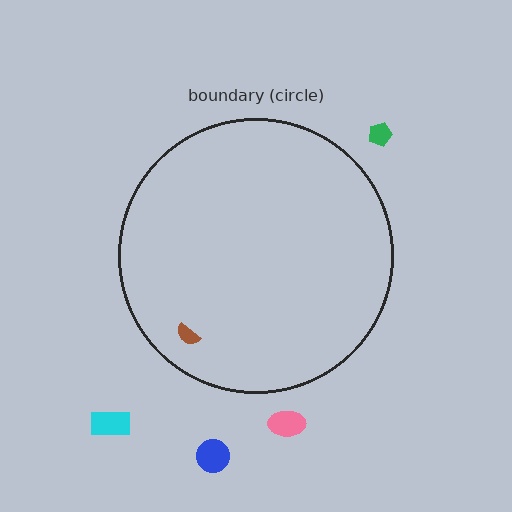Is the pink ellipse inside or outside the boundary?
Outside.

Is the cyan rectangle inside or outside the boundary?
Outside.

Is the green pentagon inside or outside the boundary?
Outside.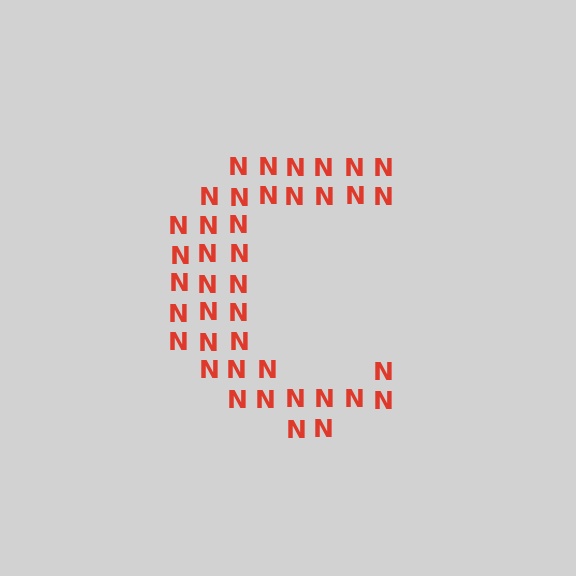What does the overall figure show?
The overall figure shows the letter C.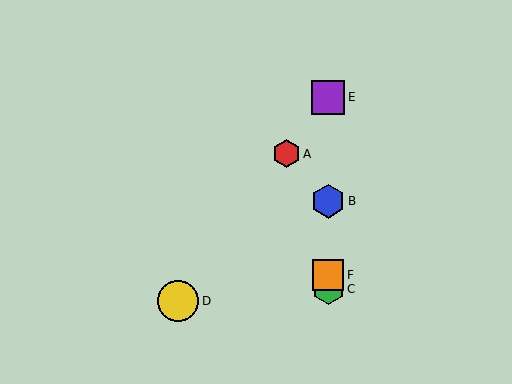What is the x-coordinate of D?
Object D is at x≈178.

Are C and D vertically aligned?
No, C is at x≈328 and D is at x≈178.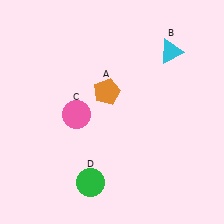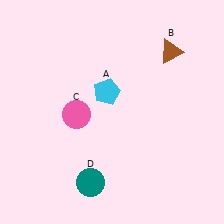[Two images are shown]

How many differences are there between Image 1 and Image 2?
There are 3 differences between the two images.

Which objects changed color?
A changed from orange to cyan. B changed from cyan to brown. D changed from green to teal.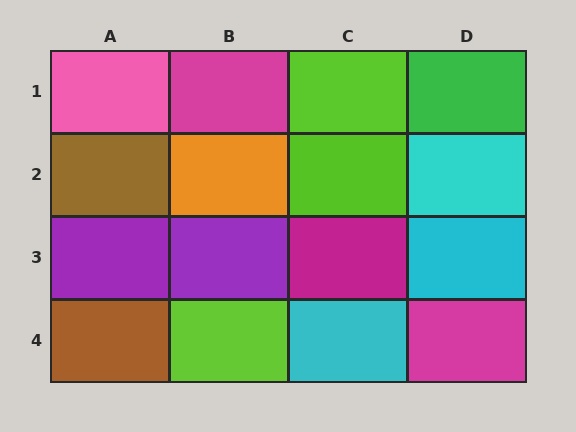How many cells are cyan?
3 cells are cyan.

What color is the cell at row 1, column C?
Lime.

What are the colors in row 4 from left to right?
Brown, lime, cyan, magenta.